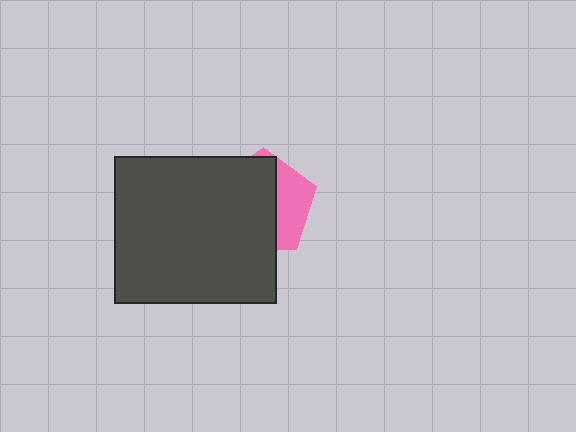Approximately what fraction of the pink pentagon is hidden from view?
Roughly 67% of the pink pentagon is hidden behind the dark gray rectangle.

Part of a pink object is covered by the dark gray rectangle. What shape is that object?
It is a pentagon.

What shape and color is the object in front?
The object in front is a dark gray rectangle.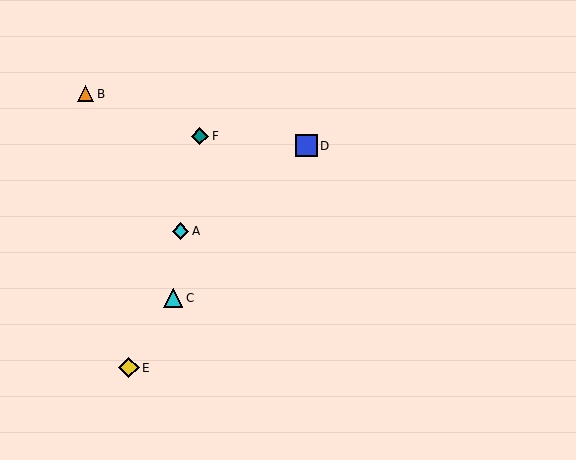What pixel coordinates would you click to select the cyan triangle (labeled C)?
Click at (173, 298) to select the cyan triangle C.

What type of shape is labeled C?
Shape C is a cyan triangle.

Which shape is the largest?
The blue square (labeled D) is the largest.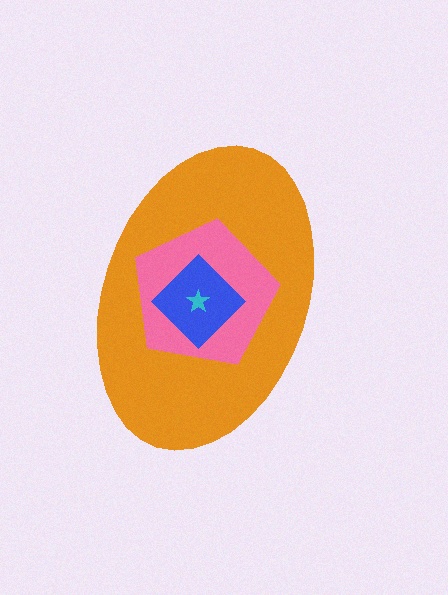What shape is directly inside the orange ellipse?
The pink pentagon.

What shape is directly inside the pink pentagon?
The blue diamond.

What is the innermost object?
The cyan star.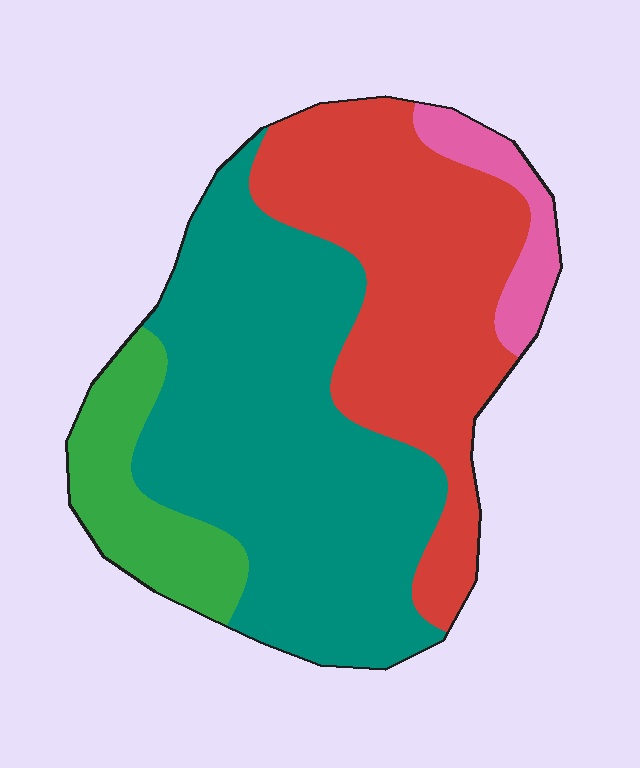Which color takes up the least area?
Pink, at roughly 5%.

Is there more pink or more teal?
Teal.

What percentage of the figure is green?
Green takes up less than a quarter of the figure.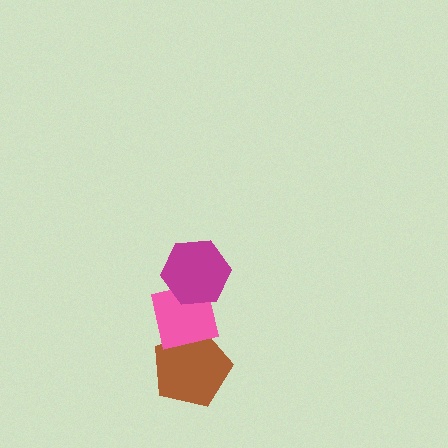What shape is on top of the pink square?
The magenta hexagon is on top of the pink square.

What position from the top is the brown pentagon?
The brown pentagon is 3rd from the top.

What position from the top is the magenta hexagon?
The magenta hexagon is 1st from the top.